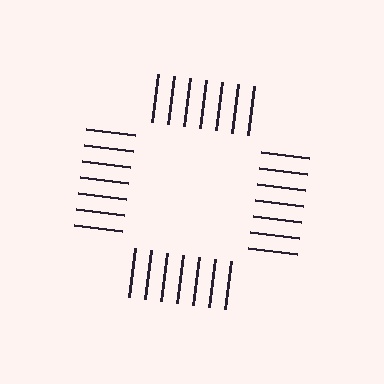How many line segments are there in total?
28 — 7 along each of the 4 edges.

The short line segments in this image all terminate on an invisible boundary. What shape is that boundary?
An illusory square — the line segments terminate on its edges but no continuous stroke is drawn.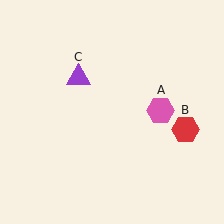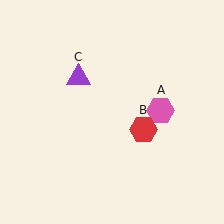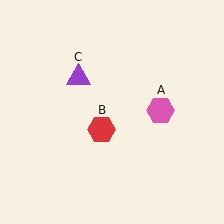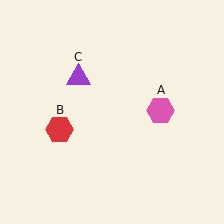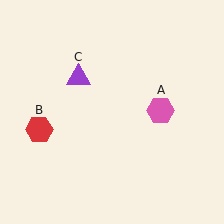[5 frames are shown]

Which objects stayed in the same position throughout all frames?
Pink hexagon (object A) and purple triangle (object C) remained stationary.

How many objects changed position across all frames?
1 object changed position: red hexagon (object B).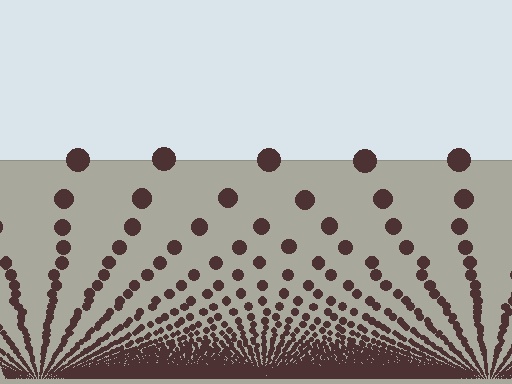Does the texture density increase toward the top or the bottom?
Density increases toward the bottom.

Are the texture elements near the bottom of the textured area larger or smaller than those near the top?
Smaller. The gradient is inverted — elements near the bottom are smaller and denser.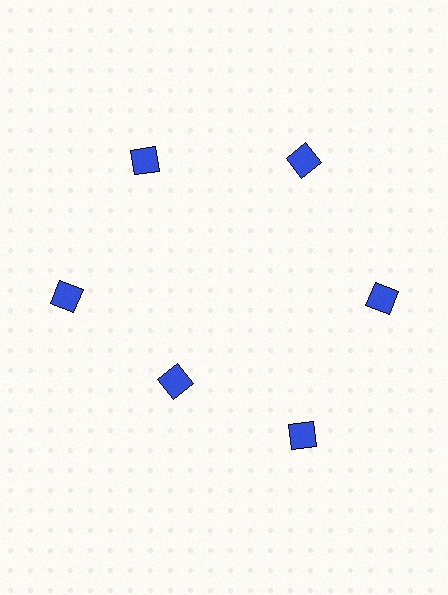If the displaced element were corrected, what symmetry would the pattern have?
It would have 6-fold rotational symmetry — the pattern would map onto itself every 60 degrees.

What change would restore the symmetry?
The symmetry would be restored by moving it outward, back onto the ring so that all 6 diamonds sit at equal angles and equal distance from the center.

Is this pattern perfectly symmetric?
No. The 6 blue diamonds are arranged in a ring, but one element near the 7 o'clock position is pulled inward toward the center, breaking the 6-fold rotational symmetry.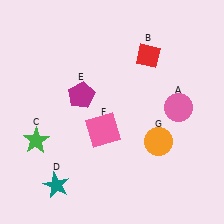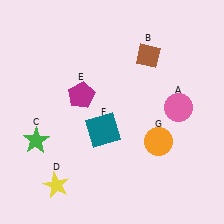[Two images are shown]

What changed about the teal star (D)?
In Image 1, D is teal. In Image 2, it changed to yellow.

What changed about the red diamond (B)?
In Image 1, B is red. In Image 2, it changed to brown.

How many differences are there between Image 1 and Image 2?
There are 3 differences between the two images.